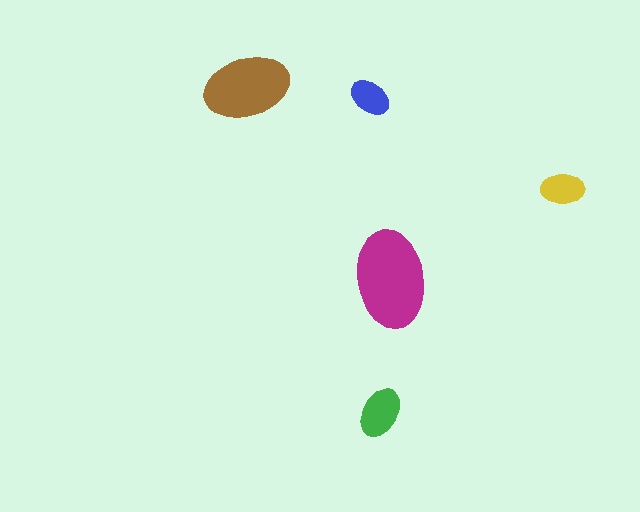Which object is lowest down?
The green ellipse is bottommost.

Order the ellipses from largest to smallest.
the magenta one, the brown one, the green one, the yellow one, the blue one.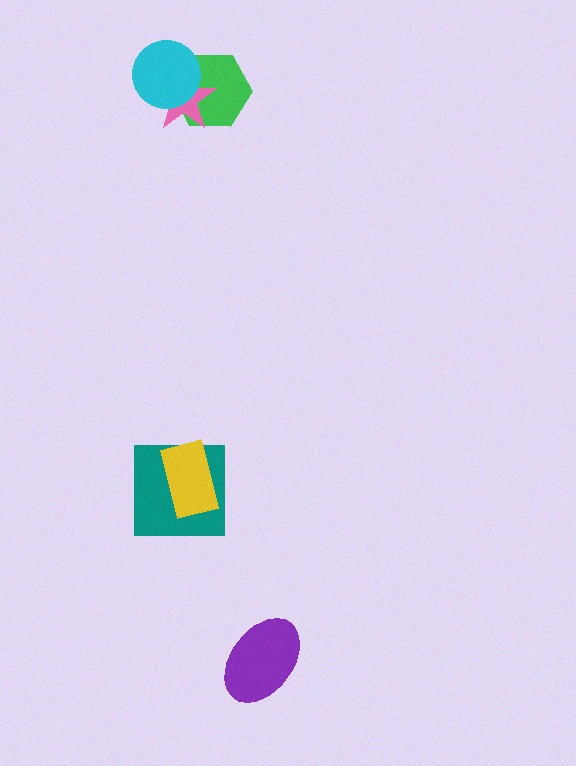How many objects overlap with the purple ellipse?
0 objects overlap with the purple ellipse.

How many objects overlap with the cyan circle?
2 objects overlap with the cyan circle.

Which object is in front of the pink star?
The cyan circle is in front of the pink star.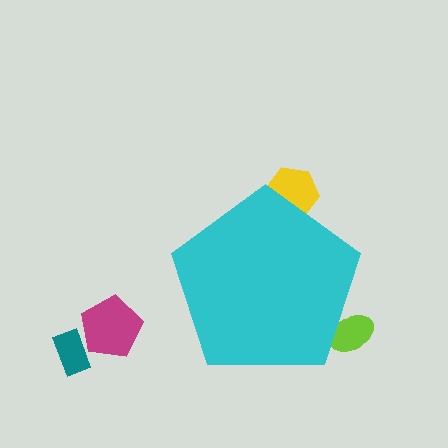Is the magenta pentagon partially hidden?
No, the magenta pentagon is fully visible.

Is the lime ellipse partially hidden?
Yes, the lime ellipse is partially hidden behind the cyan pentagon.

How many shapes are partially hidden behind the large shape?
2 shapes are partially hidden.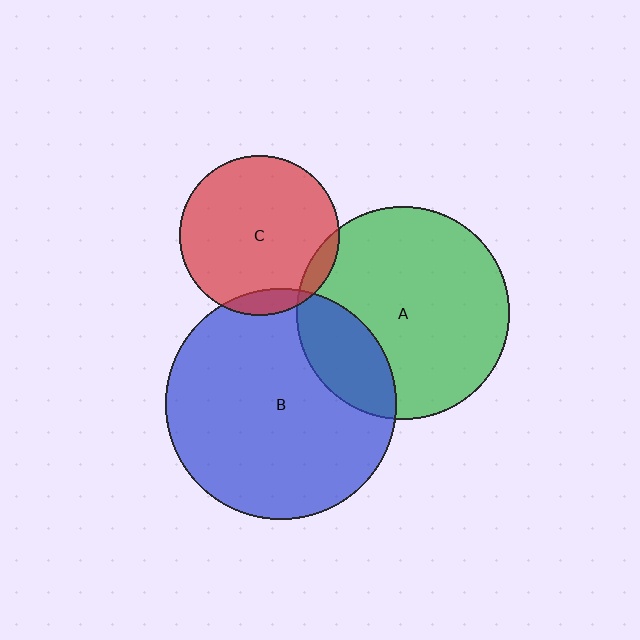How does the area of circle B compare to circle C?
Approximately 2.1 times.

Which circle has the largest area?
Circle B (blue).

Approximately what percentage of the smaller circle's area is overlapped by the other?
Approximately 5%.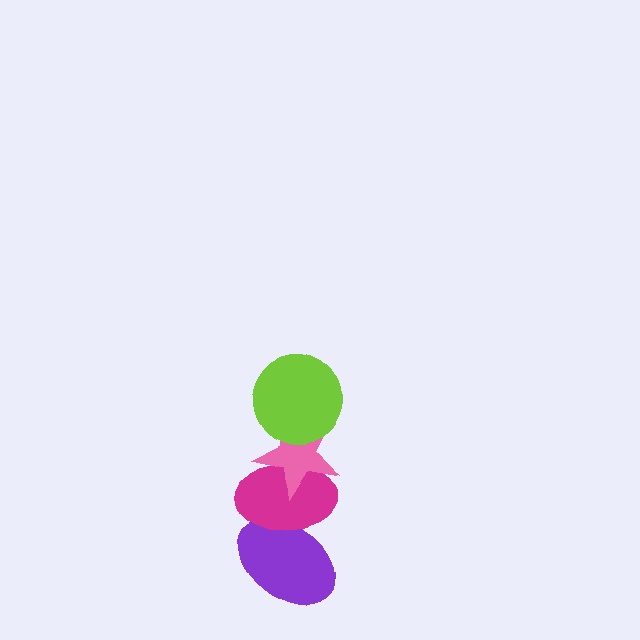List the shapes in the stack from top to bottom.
From top to bottom: the lime circle, the pink star, the magenta ellipse, the purple ellipse.